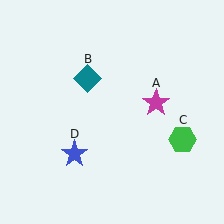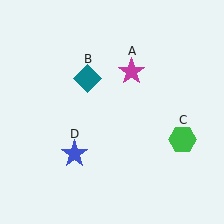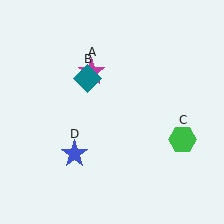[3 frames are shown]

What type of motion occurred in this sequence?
The magenta star (object A) rotated counterclockwise around the center of the scene.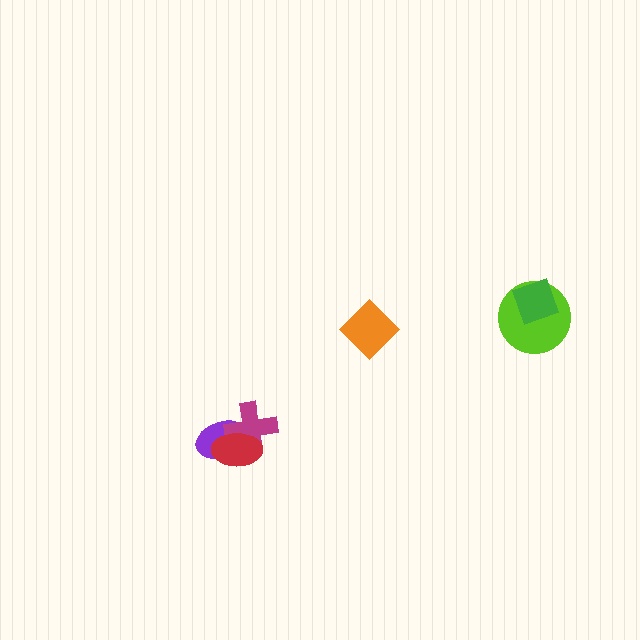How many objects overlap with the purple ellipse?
2 objects overlap with the purple ellipse.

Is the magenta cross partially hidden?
Yes, it is partially covered by another shape.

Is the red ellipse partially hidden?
No, no other shape covers it.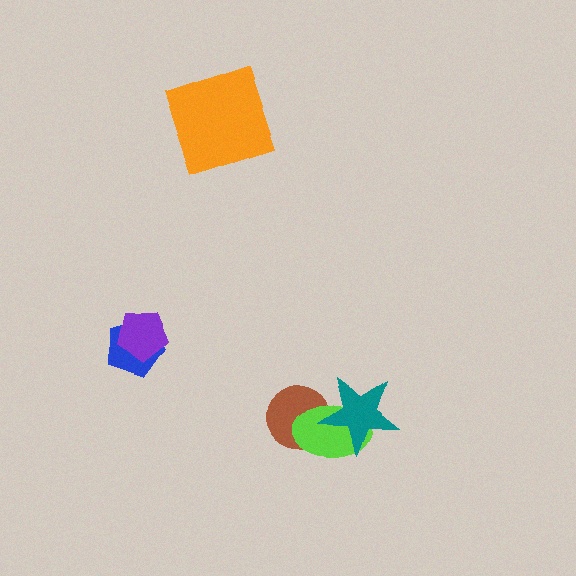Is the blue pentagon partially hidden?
Yes, it is partially covered by another shape.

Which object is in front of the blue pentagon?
The purple pentagon is in front of the blue pentagon.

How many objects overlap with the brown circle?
2 objects overlap with the brown circle.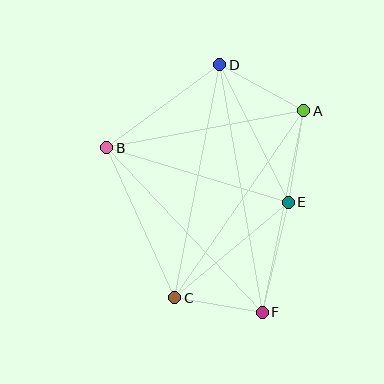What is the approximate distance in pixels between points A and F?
The distance between A and F is approximately 206 pixels.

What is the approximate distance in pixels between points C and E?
The distance between C and E is approximately 148 pixels.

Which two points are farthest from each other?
Points D and F are farthest from each other.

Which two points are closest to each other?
Points C and F are closest to each other.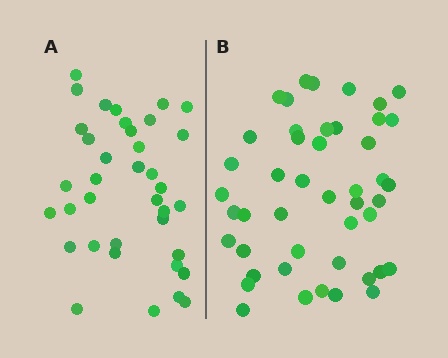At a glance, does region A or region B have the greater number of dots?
Region B (the right region) has more dots.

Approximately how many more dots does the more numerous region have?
Region B has roughly 8 or so more dots than region A.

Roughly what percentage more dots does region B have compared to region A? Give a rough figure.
About 25% more.